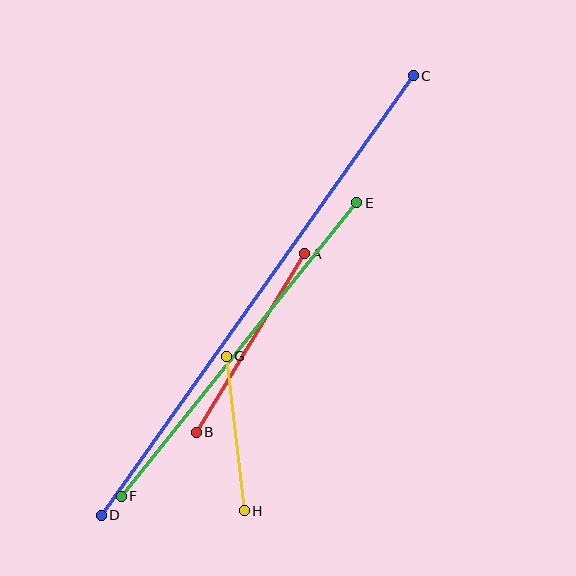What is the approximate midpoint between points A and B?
The midpoint is at approximately (250, 343) pixels.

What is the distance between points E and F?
The distance is approximately 376 pixels.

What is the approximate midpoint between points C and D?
The midpoint is at approximately (257, 295) pixels.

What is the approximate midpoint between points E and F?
The midpoint is at approximately (239, 349) pixels.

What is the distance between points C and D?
The distance is approximately 539 pixels.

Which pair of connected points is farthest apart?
Points C and D are farthest apart.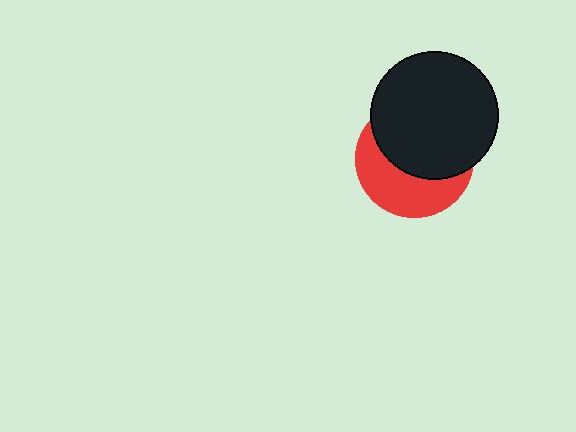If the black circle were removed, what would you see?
You would see the complete red circle.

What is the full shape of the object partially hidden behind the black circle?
The partially hidden object is a red circle.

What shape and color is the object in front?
The object in front is a black circle.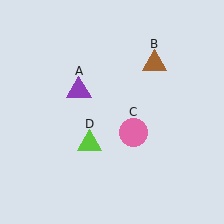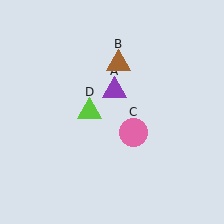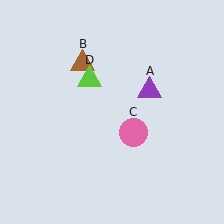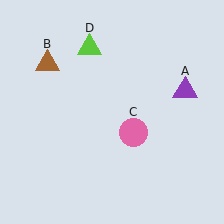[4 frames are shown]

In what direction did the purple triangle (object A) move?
The purple triangle (object A) moved right.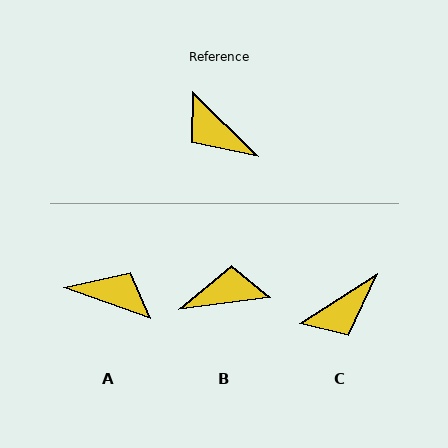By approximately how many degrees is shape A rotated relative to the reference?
Approximately 155 degrees clockwise.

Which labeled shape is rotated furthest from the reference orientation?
A, about 155 degrees away.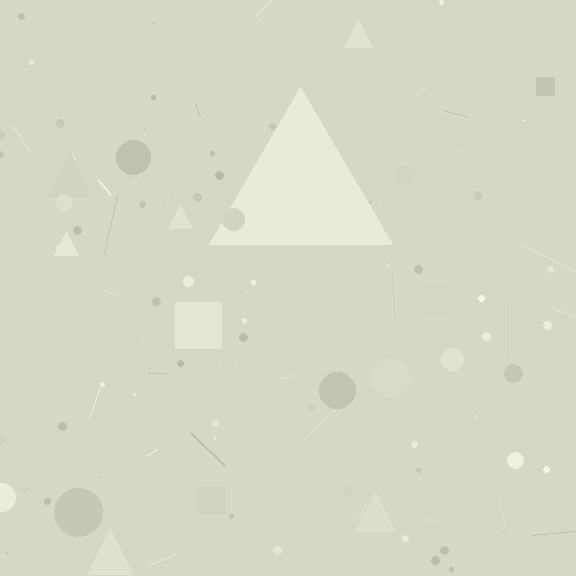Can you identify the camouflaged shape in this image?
The camouflaged shape is a triangle.